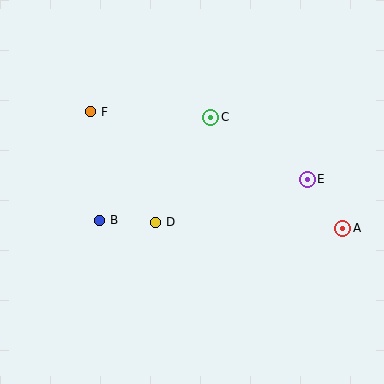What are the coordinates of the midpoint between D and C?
The midpoint between D and C is at (183, 170).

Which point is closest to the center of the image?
Point D at (156, 222) is closest to the center.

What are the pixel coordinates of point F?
Point F is at (91, 112).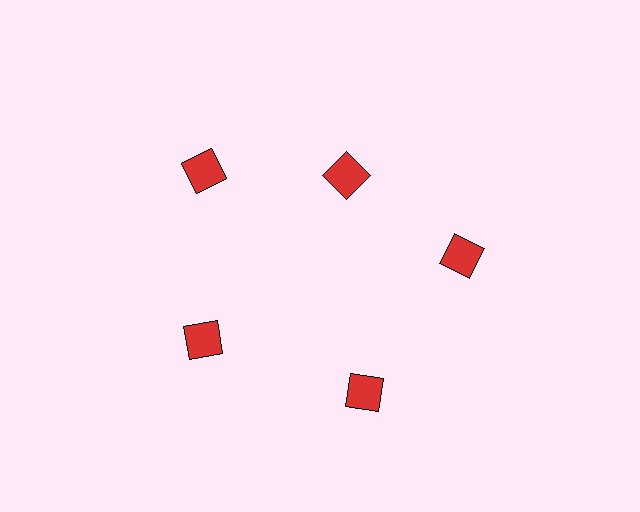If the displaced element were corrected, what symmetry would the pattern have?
It would have 5-fold rotational symmetry — the pattern would map onto itself every 72 degrees.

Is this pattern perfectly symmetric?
No. The 5 red diamonds are arranged in a ring, but one element near the 1 o'clock position is pulled inward toward the center, breaking the 5-fold rotational symmetry.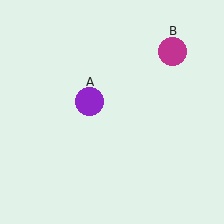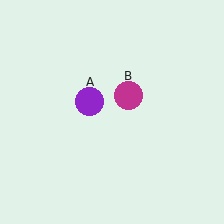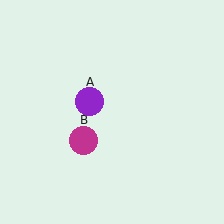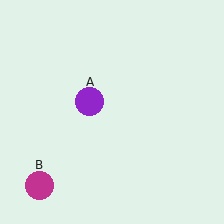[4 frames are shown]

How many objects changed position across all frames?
1 object changed position: magenta circle (object B).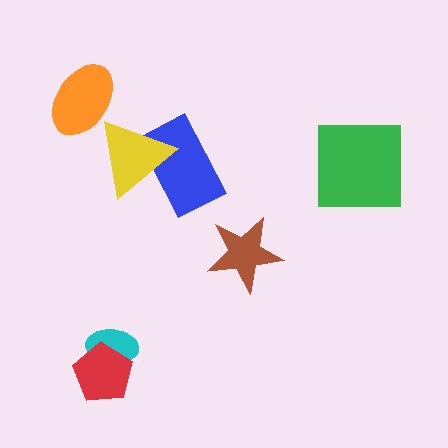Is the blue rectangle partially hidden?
Yes, it is partially covered by another shape.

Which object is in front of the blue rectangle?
The yellow triangle is in front of the blue rectangle.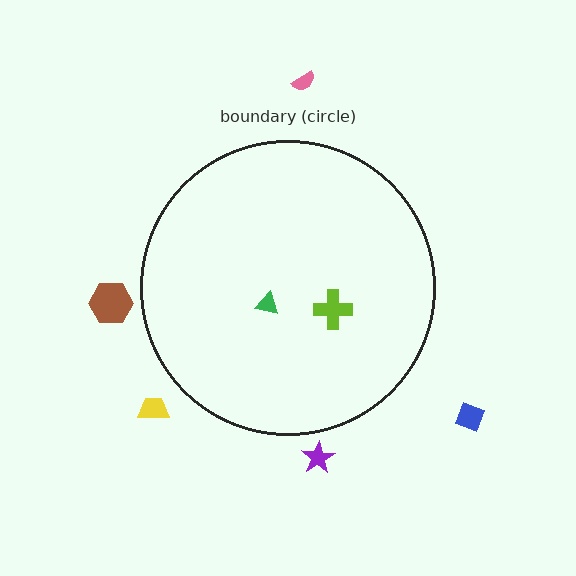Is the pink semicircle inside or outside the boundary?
Outside.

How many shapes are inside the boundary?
2 inside, 5 outside.